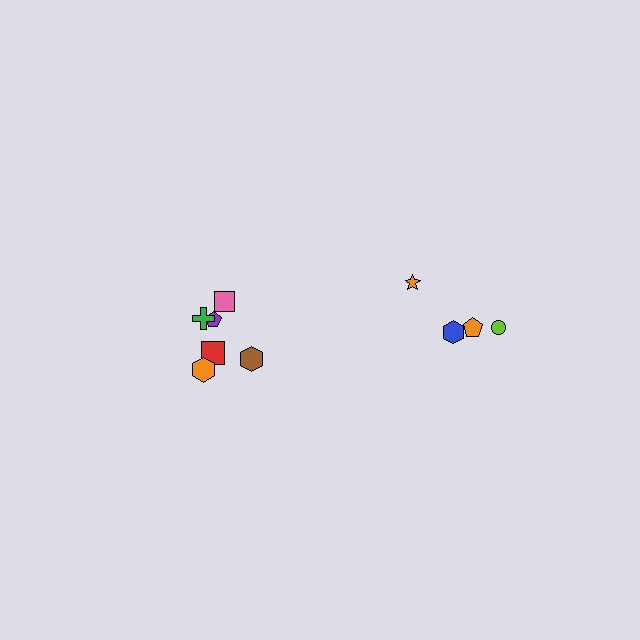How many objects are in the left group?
There are 6 objects.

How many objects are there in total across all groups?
There are 10 objects.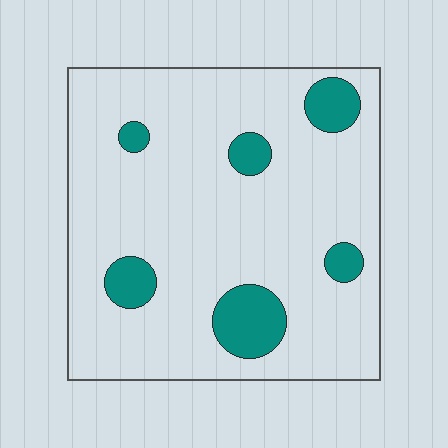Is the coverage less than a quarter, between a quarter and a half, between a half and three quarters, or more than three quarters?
Less than a quarter.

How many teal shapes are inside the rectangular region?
6.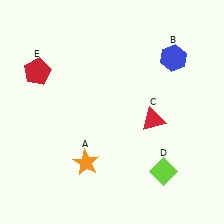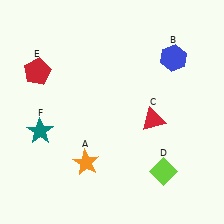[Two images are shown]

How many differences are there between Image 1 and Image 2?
There is 1 difference between the two images.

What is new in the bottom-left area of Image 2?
A teal star (F) was added in the bottom-left area of Image 2.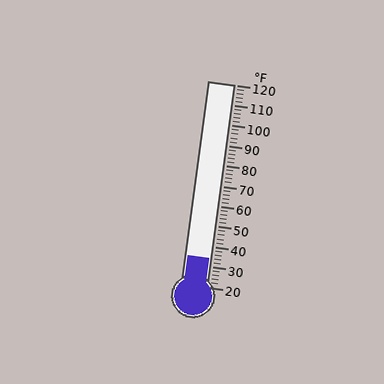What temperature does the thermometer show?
The thermometer shows approximately 34°F.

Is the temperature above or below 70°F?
The temperature is below 70°F.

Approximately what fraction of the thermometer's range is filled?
The thermometer is filled to approximately 15% of its range.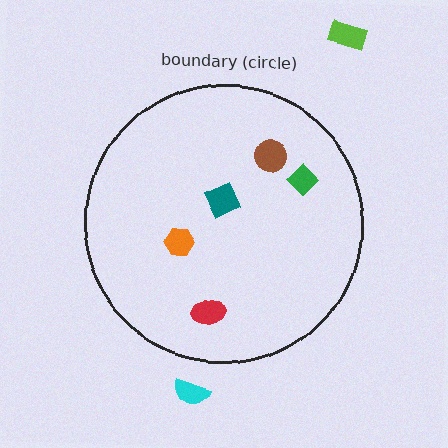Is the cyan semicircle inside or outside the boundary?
Outside.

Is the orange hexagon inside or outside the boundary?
Inside.